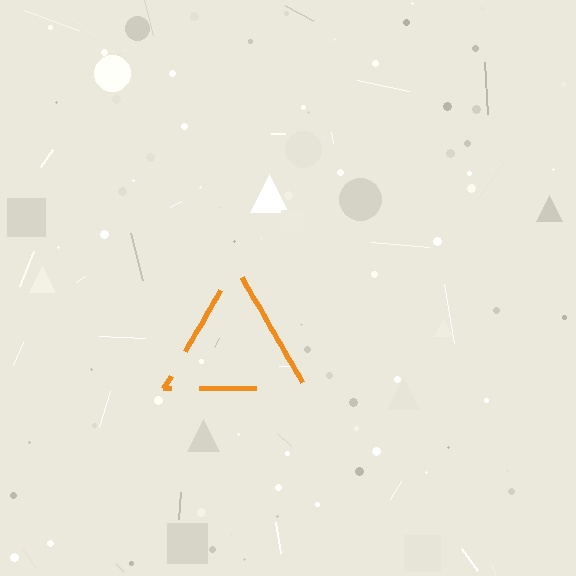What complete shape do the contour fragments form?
The contour fragments form a triangle.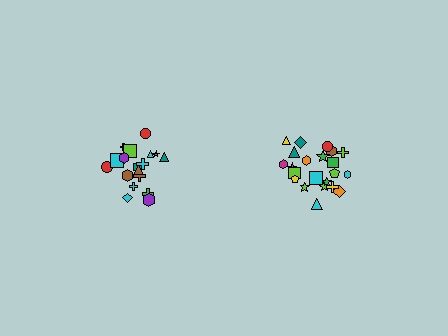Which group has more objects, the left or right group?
The right group.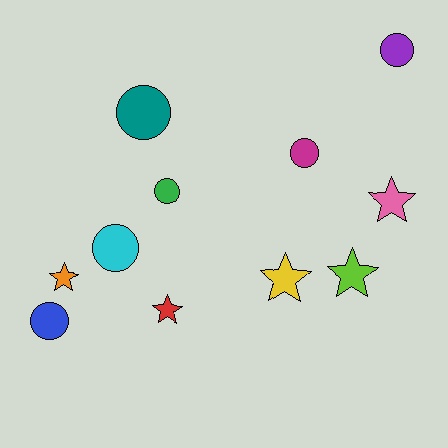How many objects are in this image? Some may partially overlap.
There are 11 objects.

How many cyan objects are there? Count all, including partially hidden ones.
There is 1 cyan object.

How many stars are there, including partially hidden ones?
There are 5 stars.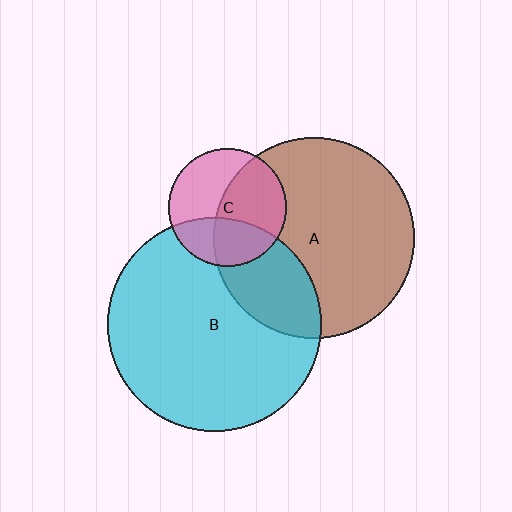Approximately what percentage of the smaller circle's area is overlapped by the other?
Approximately 35%.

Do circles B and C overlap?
Yes.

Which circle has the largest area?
Circle B (cyan).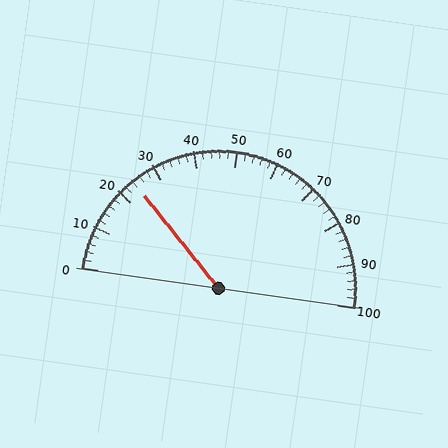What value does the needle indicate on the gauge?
The needle indicates approximately 24.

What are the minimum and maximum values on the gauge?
The gauge ranges from 0 to 100.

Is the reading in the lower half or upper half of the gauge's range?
The reading is in the lower half of the range (0 to 100).